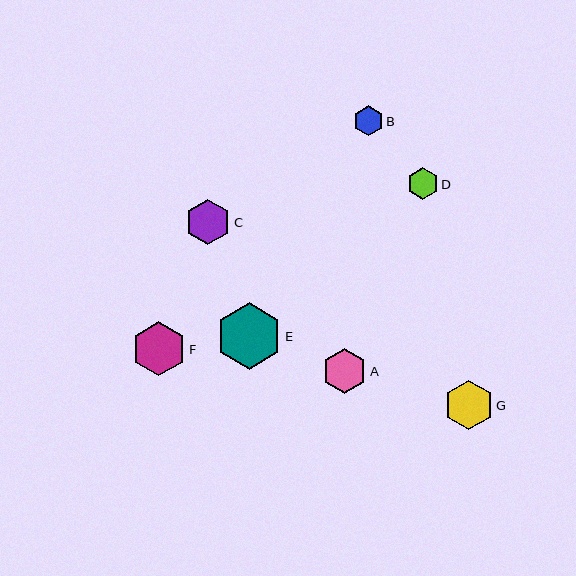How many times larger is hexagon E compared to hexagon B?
Hexagon E is approximately 2.2 times the size of hexagon B.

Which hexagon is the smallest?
Hexagon B is the smallest with a size of approximately 30 pixels.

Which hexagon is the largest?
Hexagon E is the largest with a size of approximately 67 pixels.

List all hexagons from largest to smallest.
From largest to smallest: E, F, G, C, A, D, B.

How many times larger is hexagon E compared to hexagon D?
Hexagon E is approximately 2.1 times the size of hexagon D.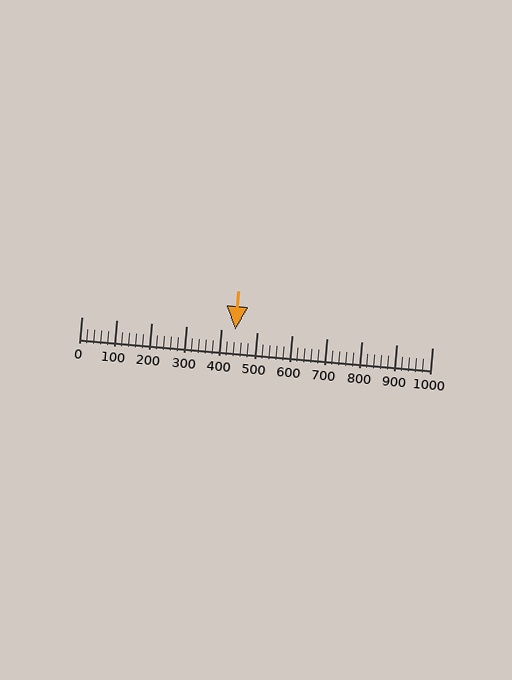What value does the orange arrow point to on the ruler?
The orange arrow points to approximately 440.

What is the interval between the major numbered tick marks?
The major tick marks are spaced 100 units apart.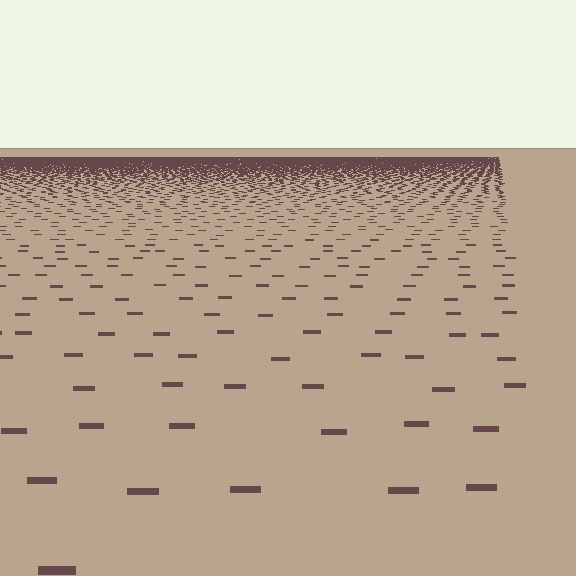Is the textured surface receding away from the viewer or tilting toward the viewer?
The surface is receding away from the viewer. Texture elements get smaller and denser toward the top.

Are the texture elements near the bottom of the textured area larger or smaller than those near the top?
Larger. Near the bottom, elements are closer to the viewer and appear at a bigger on-screen size.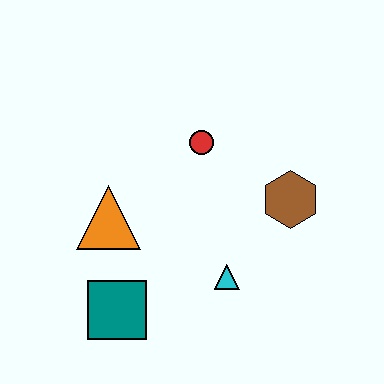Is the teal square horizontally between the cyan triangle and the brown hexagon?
No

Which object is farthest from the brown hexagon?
The teal square is farthest from the brown hexagon.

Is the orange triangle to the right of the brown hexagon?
No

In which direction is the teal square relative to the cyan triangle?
The teal square is to the left of the cyan triangle.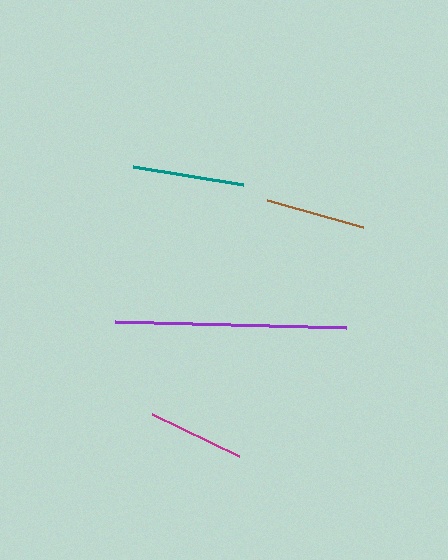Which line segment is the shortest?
The magenta line is the shortest at approximately 97 pixels.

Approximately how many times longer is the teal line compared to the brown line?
The teal line is approximately 1.1 times the length of the brown line.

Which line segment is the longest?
The purple line is the longest at approximately 231 pixels.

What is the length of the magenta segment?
The magenta segment is approximately 97 pixels long.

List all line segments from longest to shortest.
From longest to shortest: purple, teal, brown, magenta.